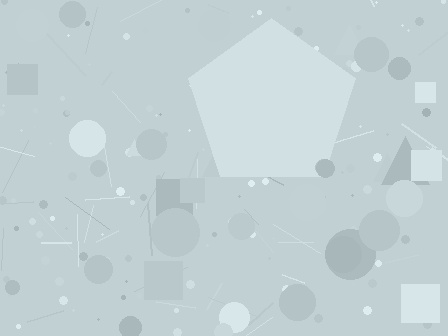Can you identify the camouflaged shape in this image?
The camouflaged shape is a pentagon.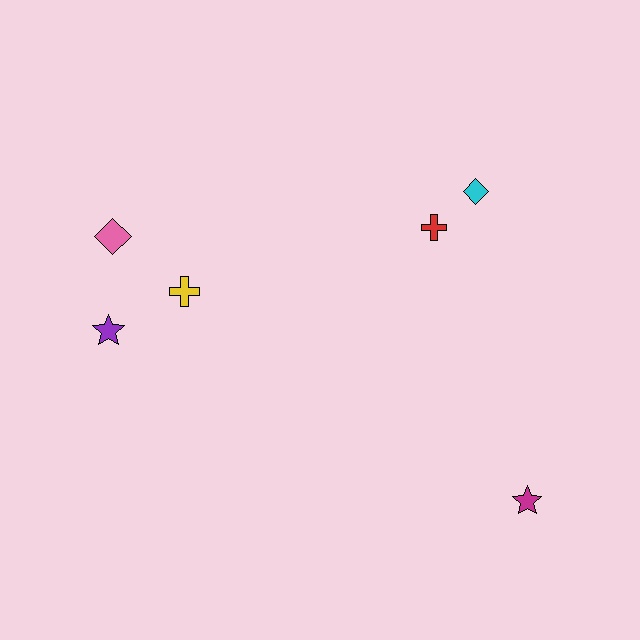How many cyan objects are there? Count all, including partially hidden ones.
There is 1 cyan object.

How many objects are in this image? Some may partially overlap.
There are 6 objects.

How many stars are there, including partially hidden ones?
There are 2 stars.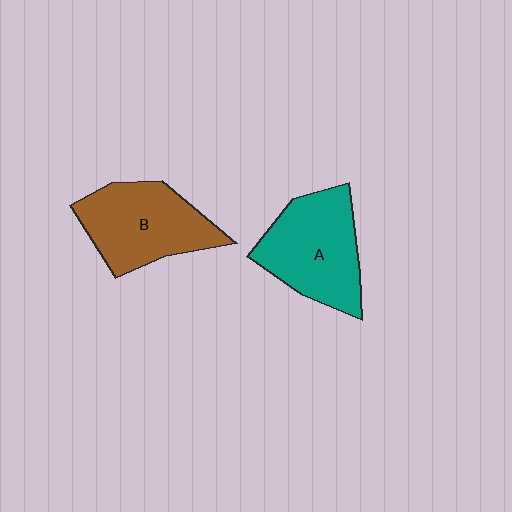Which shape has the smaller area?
Shape B (brown).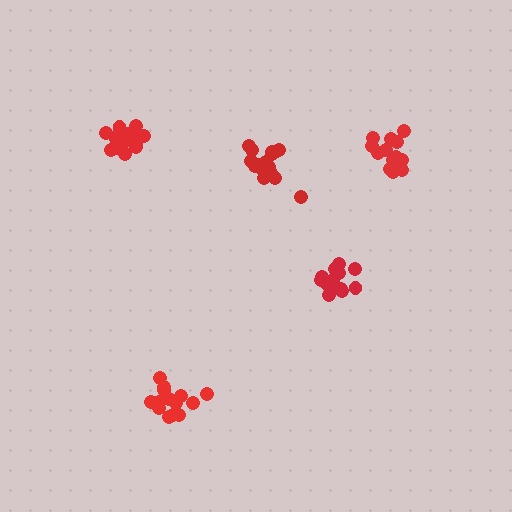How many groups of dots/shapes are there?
There are 5 groups.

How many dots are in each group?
Group 1: 15 dots, Group 2: 14 dots, Group 3: 15 dots, Group 4: 17 dots, Group 5: 17 dots (78 total).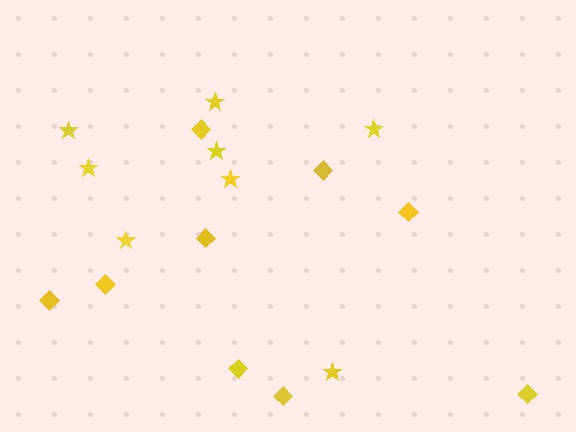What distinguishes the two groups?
There are 2 groups: one group of diamonds (9) and one group of stars (8).